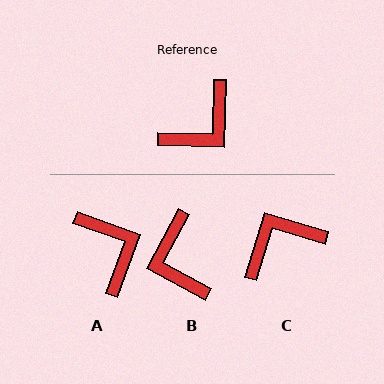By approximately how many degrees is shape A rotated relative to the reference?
Approximately 72 degrees counter-clockwise.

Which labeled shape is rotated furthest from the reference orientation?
C, about 165 degrees away.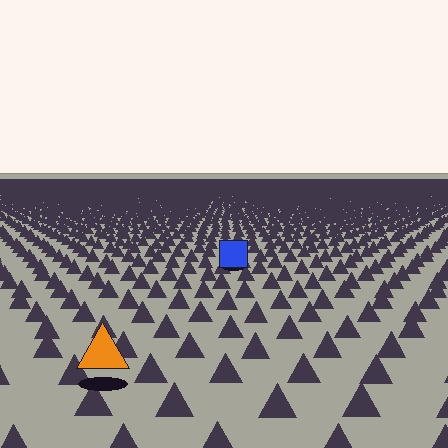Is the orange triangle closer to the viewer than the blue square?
Yes. The orange triangle is closer — you can tell from the texture gradient: the ground texture is coarser near it.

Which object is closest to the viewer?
The orange triangle is closest. The texture marks near it are larger and more spread out.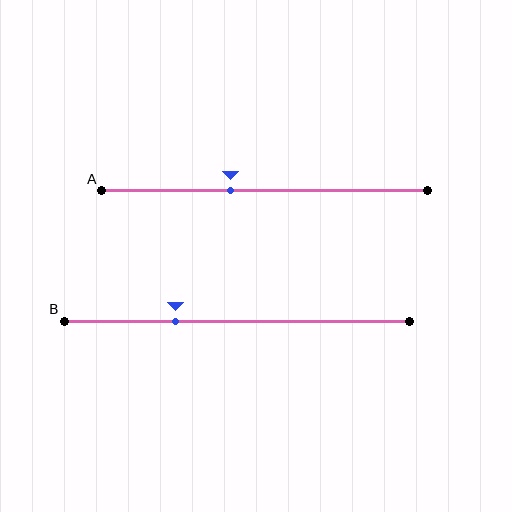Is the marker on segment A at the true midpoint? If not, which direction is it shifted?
No, the marker on segment A is shifted to the left by about 10% of the segment length.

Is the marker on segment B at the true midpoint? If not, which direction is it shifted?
No, the marker on segment B is shifted to the left by about 18% of the segment length.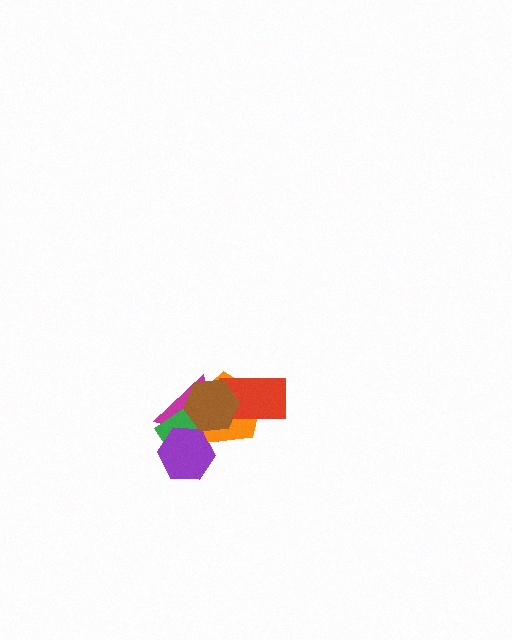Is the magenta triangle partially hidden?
Yes, it is partially covered by another shape.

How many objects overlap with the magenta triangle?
5 objects overlap with the magenta triangle.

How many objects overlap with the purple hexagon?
3 objects overlap with the purple hexagon.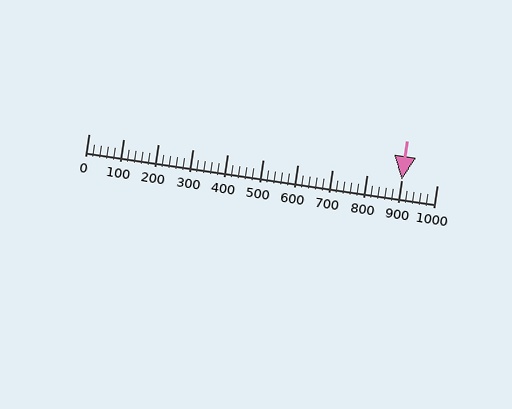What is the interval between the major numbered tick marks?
The major tick marks are spaced 100 units apart.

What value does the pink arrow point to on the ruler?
The pink arrow points to approximately 900.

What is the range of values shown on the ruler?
The ruler shows values from 0 to 1000.